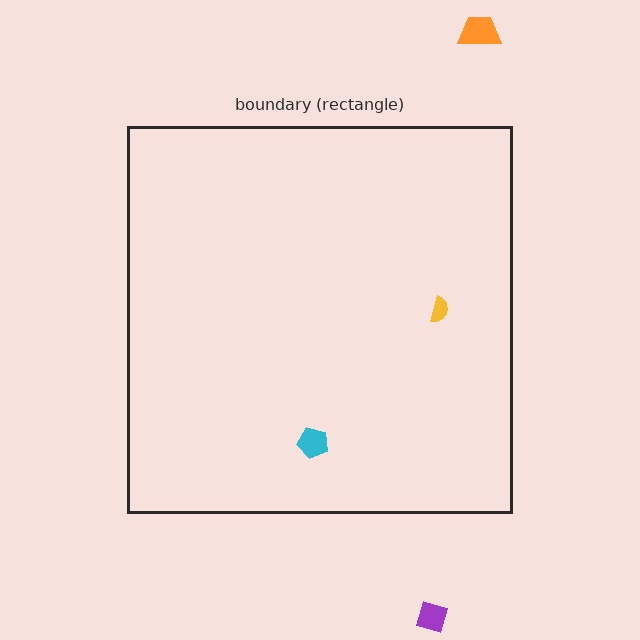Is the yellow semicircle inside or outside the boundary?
Inside.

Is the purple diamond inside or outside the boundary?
Outside.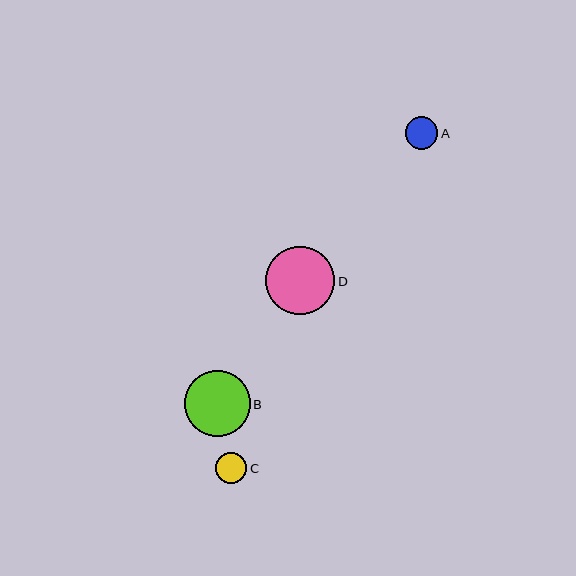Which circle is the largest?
Circle D is the largest with a size of approximately 69 pixels.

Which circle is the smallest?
Circle C is the smallest with a size of approximately 31 pixels.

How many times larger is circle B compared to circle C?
Circle B is approximately 2.1 times the size of circle C.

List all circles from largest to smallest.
From largest to smallest: D, B, A, C.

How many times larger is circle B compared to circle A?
Circle B is approximately 2.0 times the size of circle A.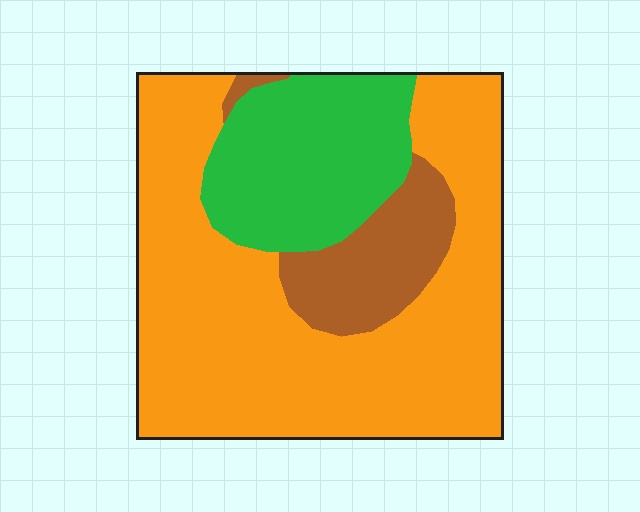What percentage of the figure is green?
Green takes up between a sixth and a third of the figure.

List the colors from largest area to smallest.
From largest to smallest: orange, green, brown.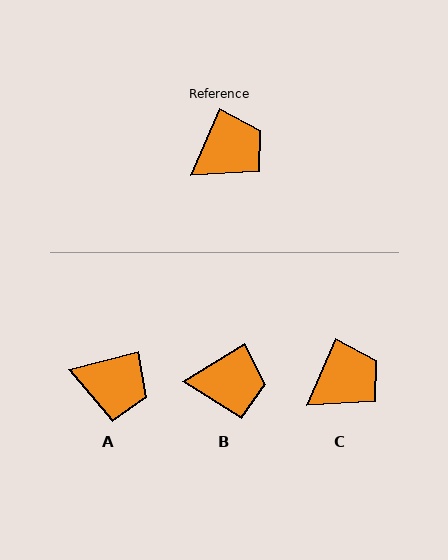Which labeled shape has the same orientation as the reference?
C.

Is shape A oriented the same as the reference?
No, it is off by about 53 degrees.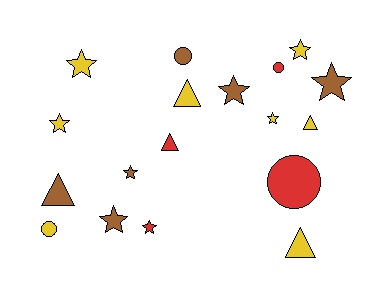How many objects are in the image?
There are 18 objects.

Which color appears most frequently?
Yellow, with 8 objects.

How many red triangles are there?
There is 1 red triangle.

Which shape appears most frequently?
Star, with 9 objects.